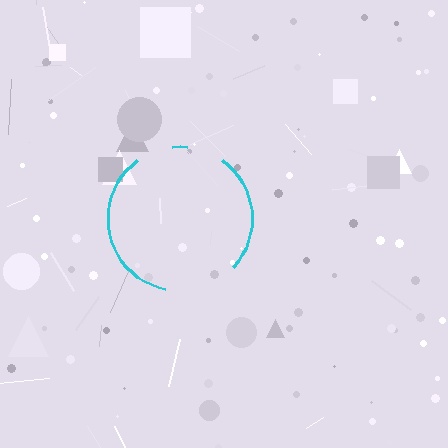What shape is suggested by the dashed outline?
The dashed outline suggests a circle.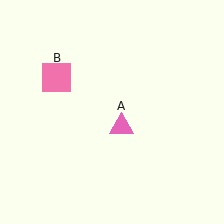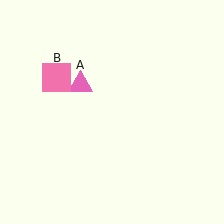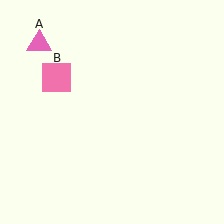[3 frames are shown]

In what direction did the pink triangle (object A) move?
The pink triangle (object A) moved up and to the left.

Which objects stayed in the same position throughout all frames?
Pink square (object B) remained stationary.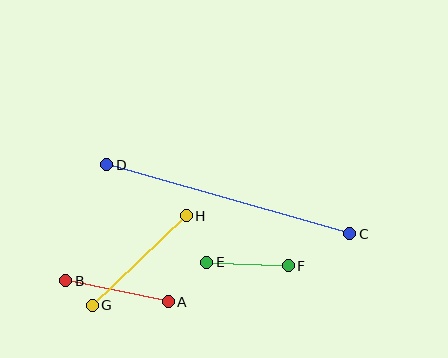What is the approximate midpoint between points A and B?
The midpoint is at approximately (117, 291) pixels.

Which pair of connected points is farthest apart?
Points C and D are farthest apart.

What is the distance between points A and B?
The distance is approximately 105 pixels.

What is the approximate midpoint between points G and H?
The midpoint is at approximately (139, 261) pixels.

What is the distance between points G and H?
The distance is approximately 130 pixels.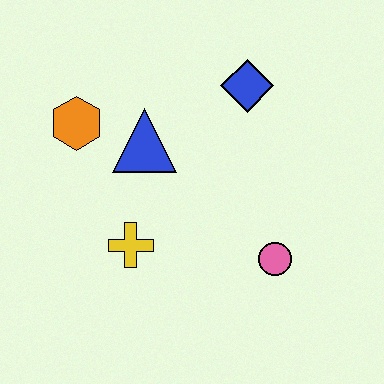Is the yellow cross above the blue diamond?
No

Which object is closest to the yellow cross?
The blue triangle is closest to the yellow cross.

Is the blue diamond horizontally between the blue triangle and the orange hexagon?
No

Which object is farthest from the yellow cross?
The blue diamond is farthest from the yellow cross.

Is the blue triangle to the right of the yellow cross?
Yes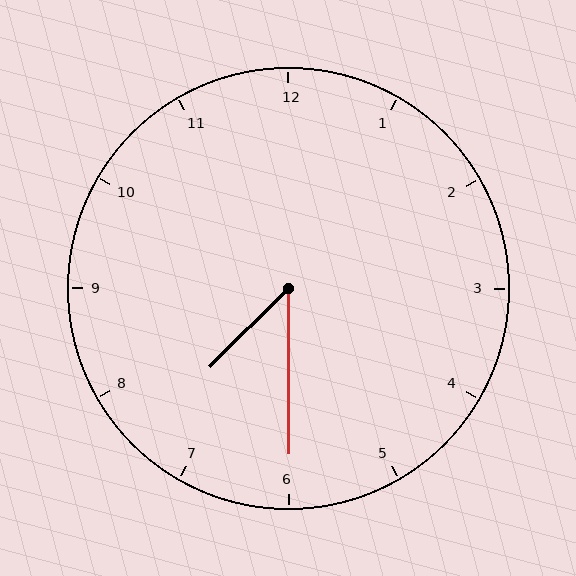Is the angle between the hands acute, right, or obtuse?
It is acute.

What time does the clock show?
7:30.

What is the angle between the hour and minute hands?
Approximately 45 degrees.